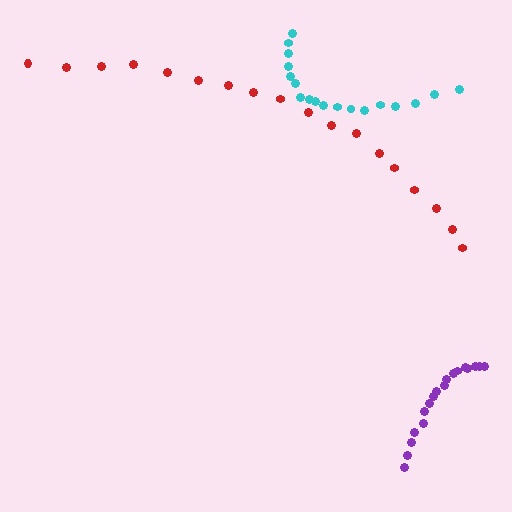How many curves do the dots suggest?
There are 3 distinct paths.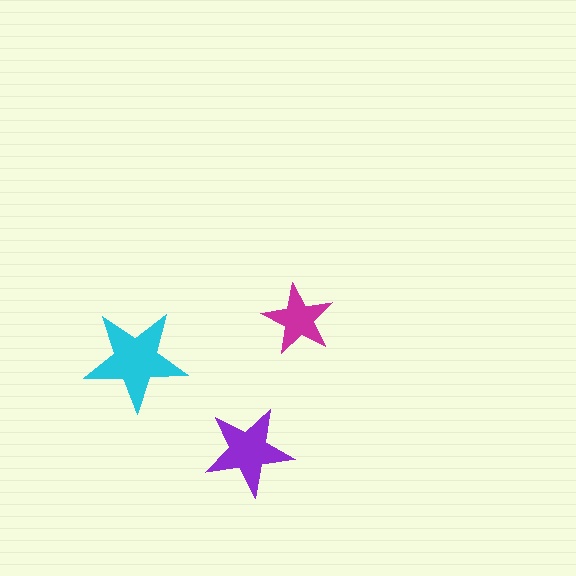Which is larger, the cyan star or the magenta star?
The cyan one.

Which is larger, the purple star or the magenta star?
The purple one.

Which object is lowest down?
The purple star is bottommost.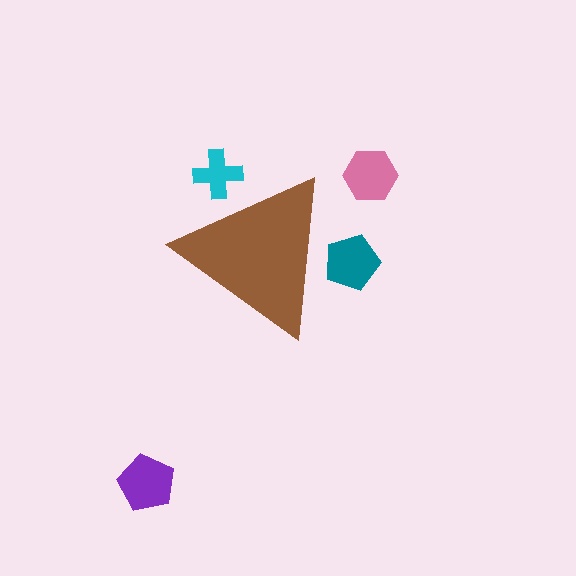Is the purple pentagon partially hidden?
No, the purple pentagon is fully visible.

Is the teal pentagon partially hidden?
Yes, the teal pentagon is partially hidden behind the brown triangle.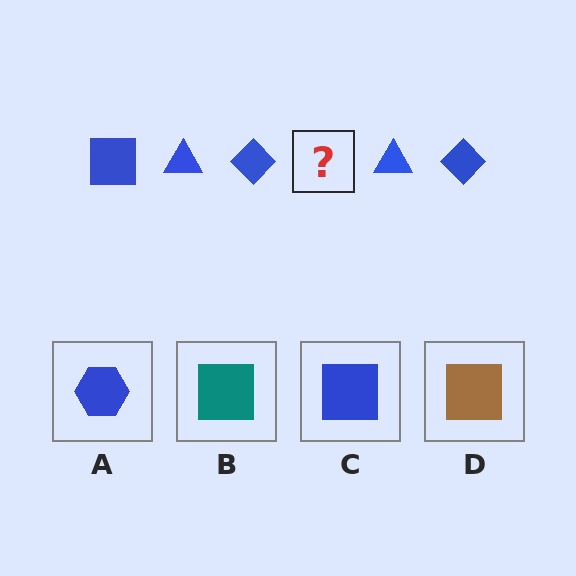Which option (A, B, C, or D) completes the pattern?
C.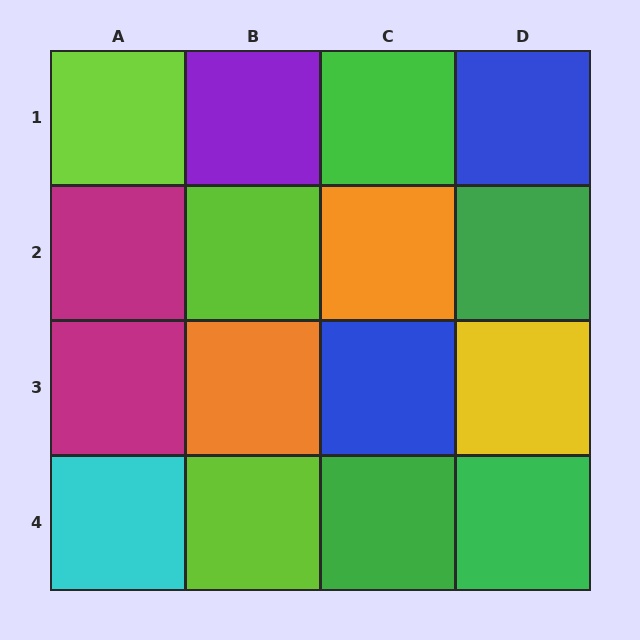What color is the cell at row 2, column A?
Magenta.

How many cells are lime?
3 cells are lime.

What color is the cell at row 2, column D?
Green.